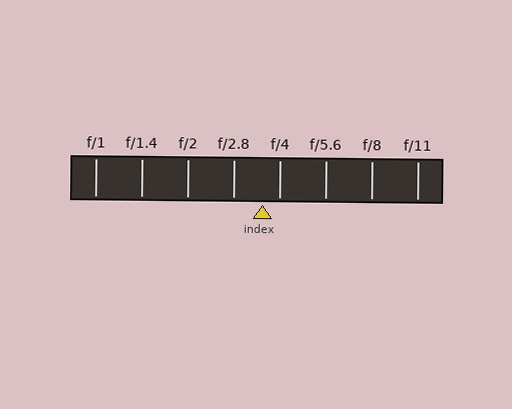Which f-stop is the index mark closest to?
The index mark is closest to f/4.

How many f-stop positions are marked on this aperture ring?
There are 8 f-stop positions marked.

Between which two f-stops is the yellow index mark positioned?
The index mark is between f/2.8 and f/4.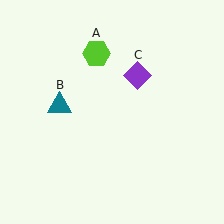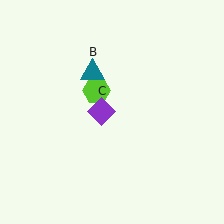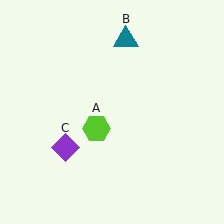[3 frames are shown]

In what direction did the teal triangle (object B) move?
The teal triangle (object B) moved up and to the right.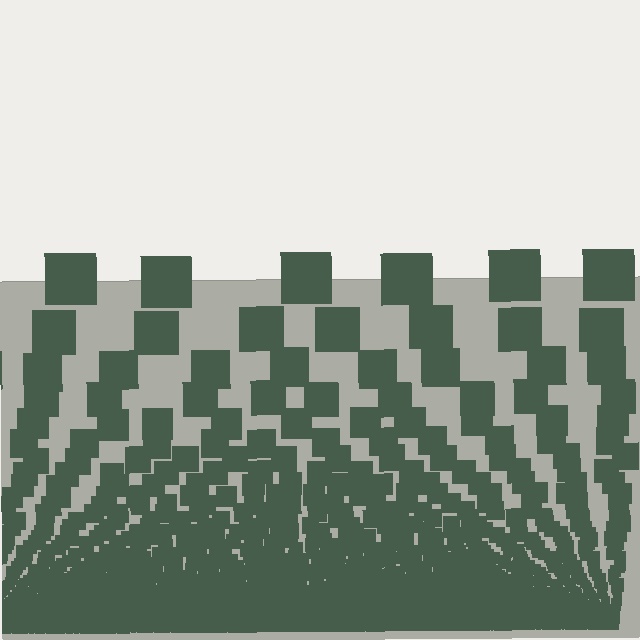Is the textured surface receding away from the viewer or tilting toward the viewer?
The surface appears to tilt toward the viewer. Texture elements get larger and sparser toward the top.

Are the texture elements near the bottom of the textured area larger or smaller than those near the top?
Smaller. The gradient is inverted — elements near the bottom are smaller and denser.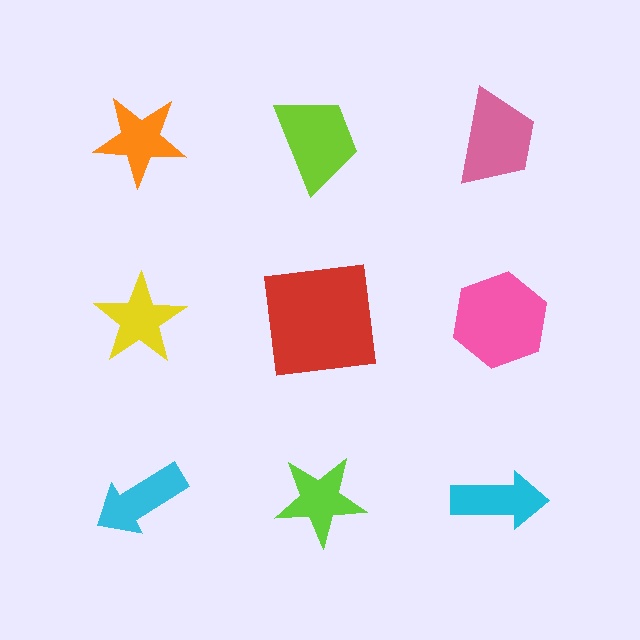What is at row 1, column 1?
An orange star.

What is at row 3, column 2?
A lime star.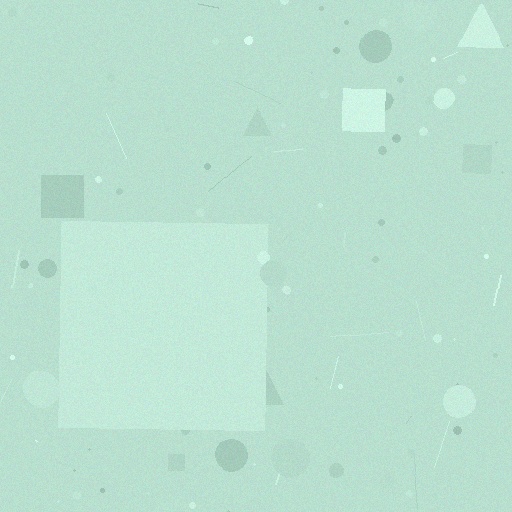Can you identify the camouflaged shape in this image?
The camouflaged shape is a square.